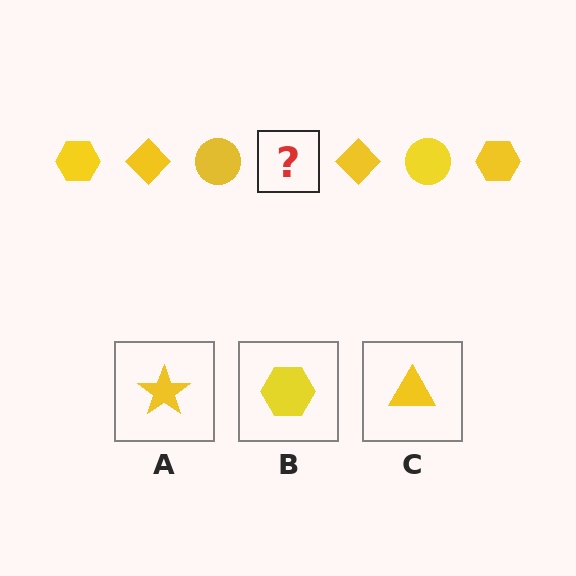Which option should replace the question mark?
Option B.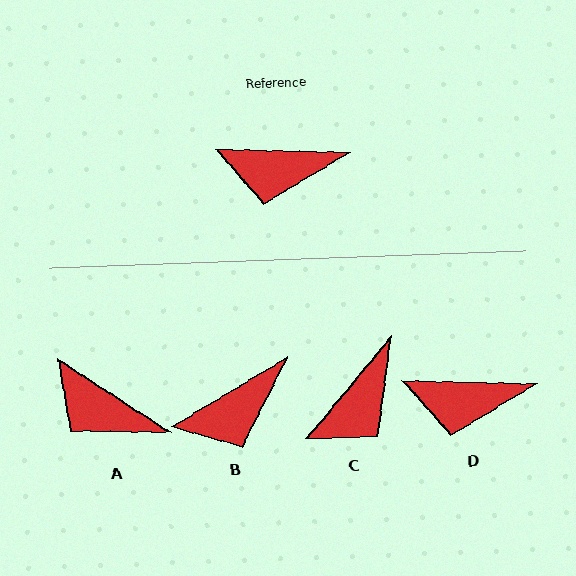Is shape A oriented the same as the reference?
No, it is off by about 32 degrees.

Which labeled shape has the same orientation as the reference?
D.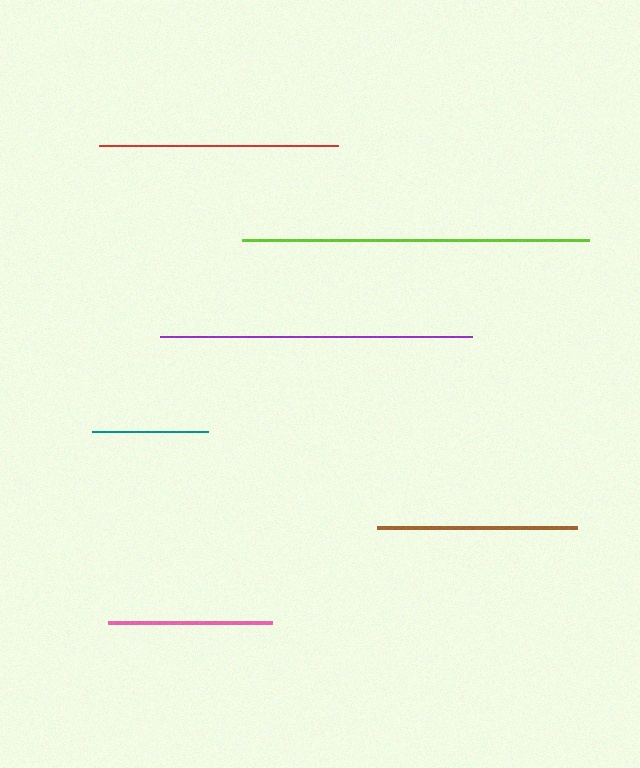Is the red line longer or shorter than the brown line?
The red line is longer than the brown line.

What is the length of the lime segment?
The lime segment is approximately 347 pixels long.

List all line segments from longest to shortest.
From longest to shortest: lime, purple, red, brown, pink, teal.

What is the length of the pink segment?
The pink segment is approximately 164 pixels long.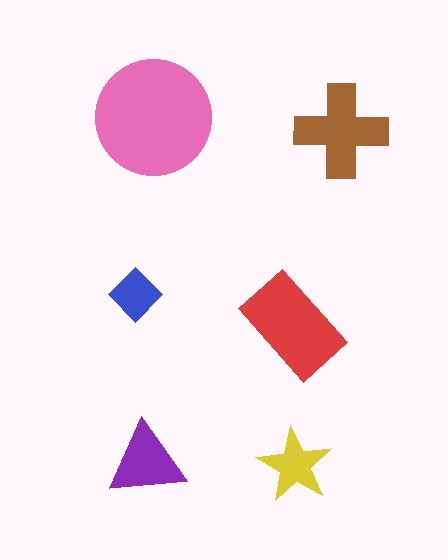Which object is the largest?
The pink circle.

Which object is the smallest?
The blue diamond.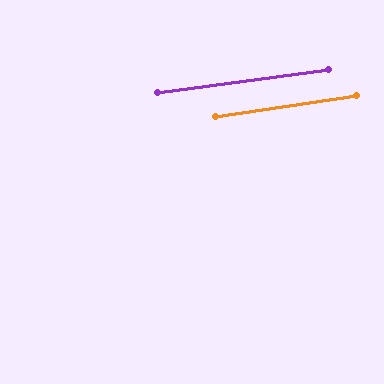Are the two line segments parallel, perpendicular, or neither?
Parallel — their directions differ by only 0.4°.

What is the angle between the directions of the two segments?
Approximately 0 degrees.